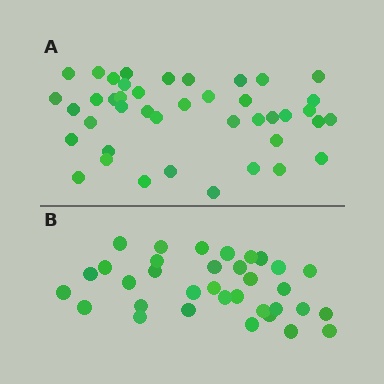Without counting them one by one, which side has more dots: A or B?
Region A (the top region) has more dots.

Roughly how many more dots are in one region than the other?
Region A has roughly 8 or so more dots than region B.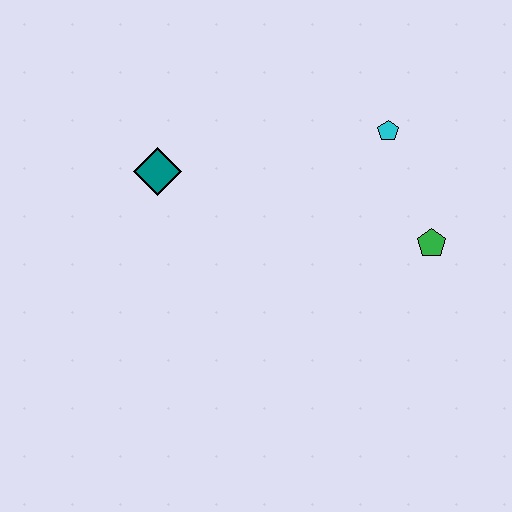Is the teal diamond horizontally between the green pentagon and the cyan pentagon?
No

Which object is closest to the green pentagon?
The cyan pentagon is closest to the green pentagon.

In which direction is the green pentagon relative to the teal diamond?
The green pentagon is to the right of the teal diamond.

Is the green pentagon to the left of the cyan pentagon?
No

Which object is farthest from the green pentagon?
The teal diamond is farthest from the green pentagon.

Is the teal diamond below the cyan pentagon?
Yes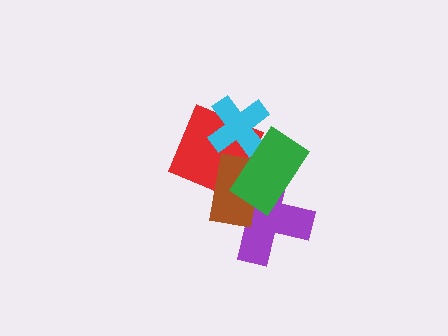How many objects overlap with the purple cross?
2 objects overlap with the purple cross.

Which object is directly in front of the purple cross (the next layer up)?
The brown rectangle is directly in front of the purple cross.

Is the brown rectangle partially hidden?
Yes, it is partially covered by another shape.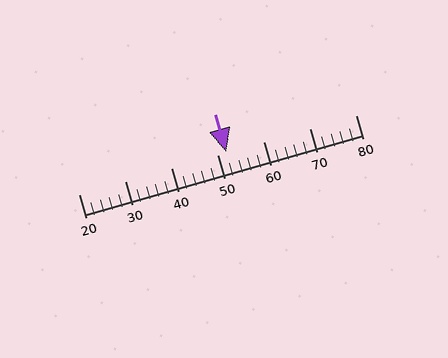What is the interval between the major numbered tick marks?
The major tick marks are spaced 10 units apart.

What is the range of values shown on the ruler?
The ruler shows values from 20 to 80.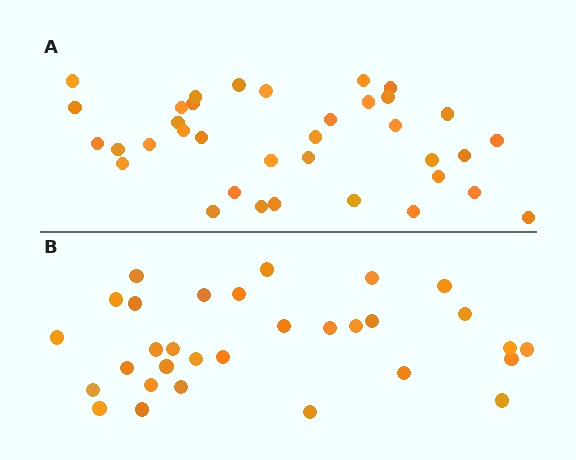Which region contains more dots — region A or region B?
Region A (the top region) has more dots.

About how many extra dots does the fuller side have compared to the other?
Region A has about 5 more dots than region B.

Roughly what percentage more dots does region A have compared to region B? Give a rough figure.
About 15% more.